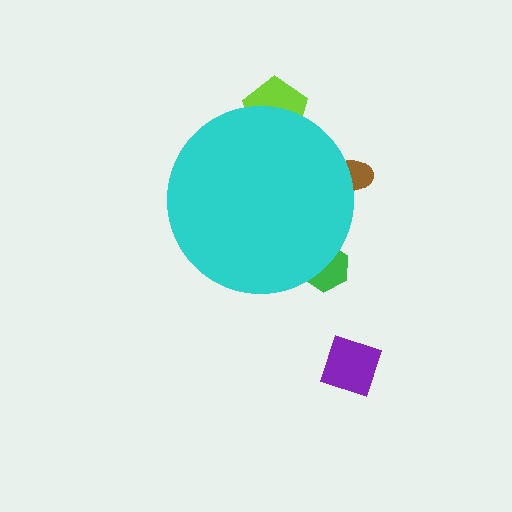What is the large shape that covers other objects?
A cyan circle.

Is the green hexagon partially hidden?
Yes, the green hexagon is partially hidden behind the cyan circle.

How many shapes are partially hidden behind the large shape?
3 shapes are partially hidden.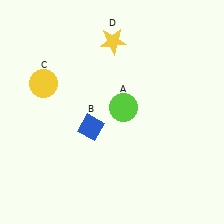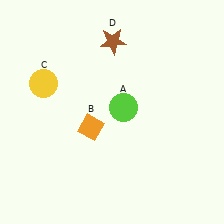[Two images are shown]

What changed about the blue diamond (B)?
In Image 1, B is blue. In Image 2, it changed to orange.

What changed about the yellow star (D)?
In Image 1, D is yellow. In Image 2, it changed to brown.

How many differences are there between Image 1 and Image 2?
There are 2 differences between the two images.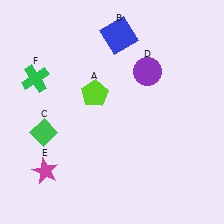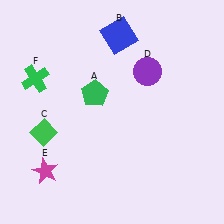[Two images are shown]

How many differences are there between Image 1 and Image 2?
There is 1 difference between the two images.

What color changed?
The pentagon (A) changed from lime in Image 1 to green in Image 2.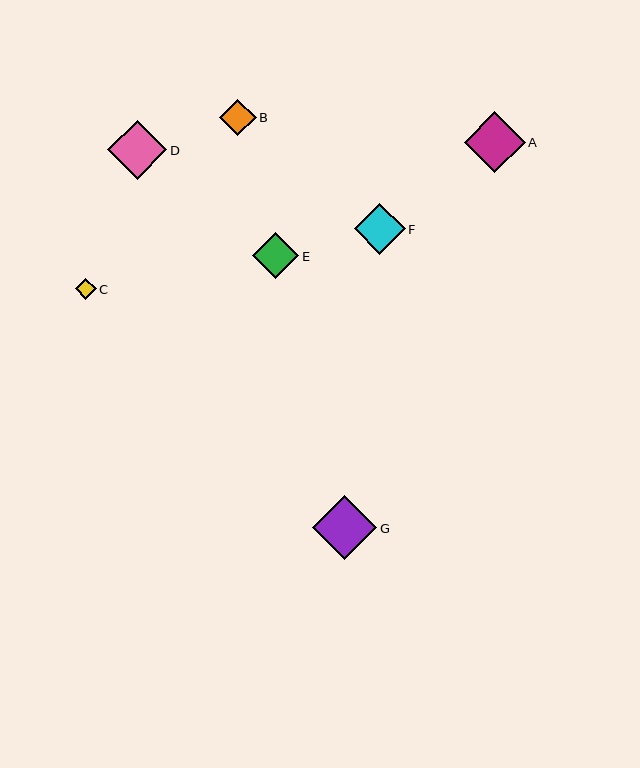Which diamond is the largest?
Diamond G is the largest with a size of approximately 64 pixels.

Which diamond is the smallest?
Diamond C is the smallest with a size of approximately 21 pixels.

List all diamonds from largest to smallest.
From largest to smallest: G, A, D, F, E, B, C.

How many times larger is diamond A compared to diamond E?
Diamond A is approximately 1.3 times the size of diamond E.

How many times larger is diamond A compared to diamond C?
Diamond A is approximately 2.9 times the size of diamond C.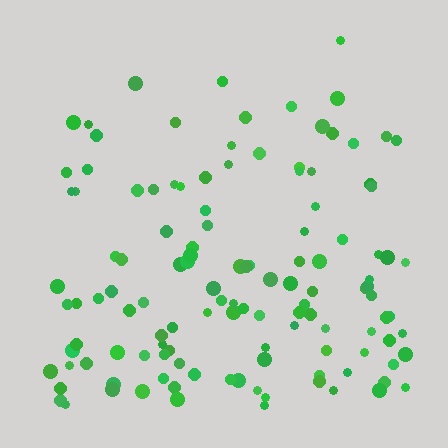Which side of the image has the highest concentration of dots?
The bottom.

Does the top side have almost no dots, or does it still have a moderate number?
Still a moderate number, just noticeably fewer than the bottom.